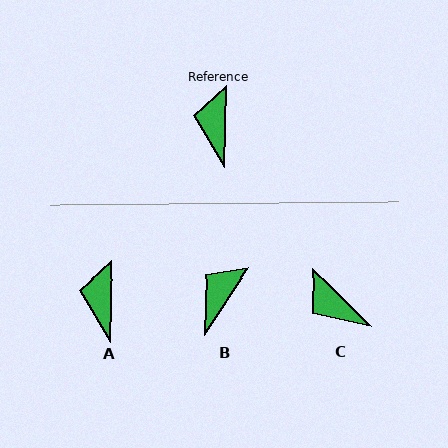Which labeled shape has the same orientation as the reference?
A.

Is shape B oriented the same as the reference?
No, it is off by about 33 degrees.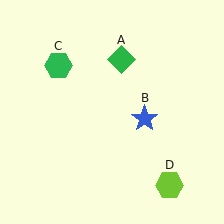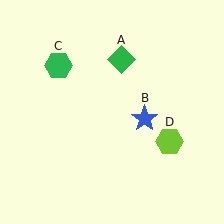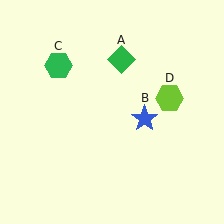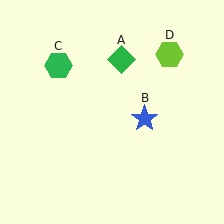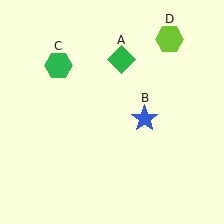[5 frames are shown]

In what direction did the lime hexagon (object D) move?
The lime hexagon (object D) moved up.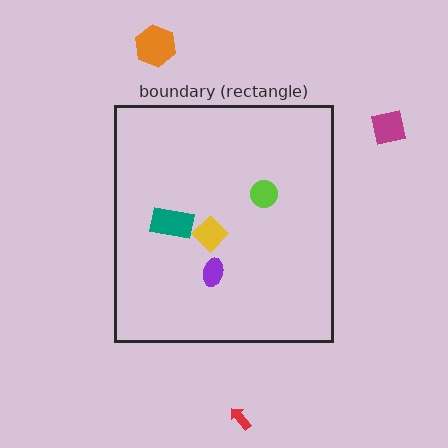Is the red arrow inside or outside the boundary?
Outside.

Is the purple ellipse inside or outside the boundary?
Inside.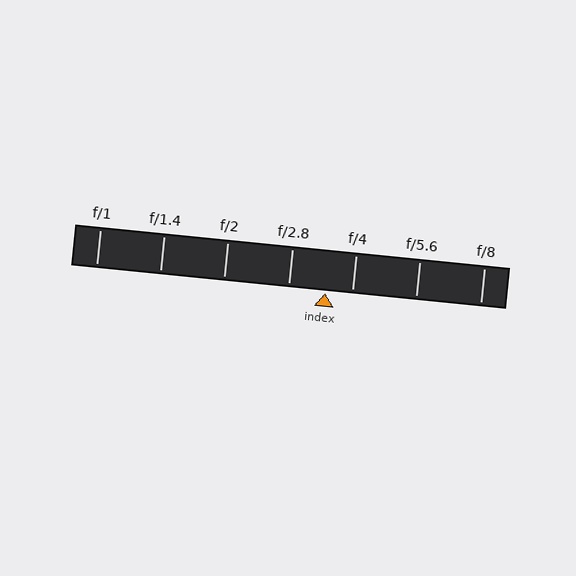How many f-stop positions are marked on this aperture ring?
There are 7 f-stop positions marked.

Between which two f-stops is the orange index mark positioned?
The index mark is between f/2.8 and f/4.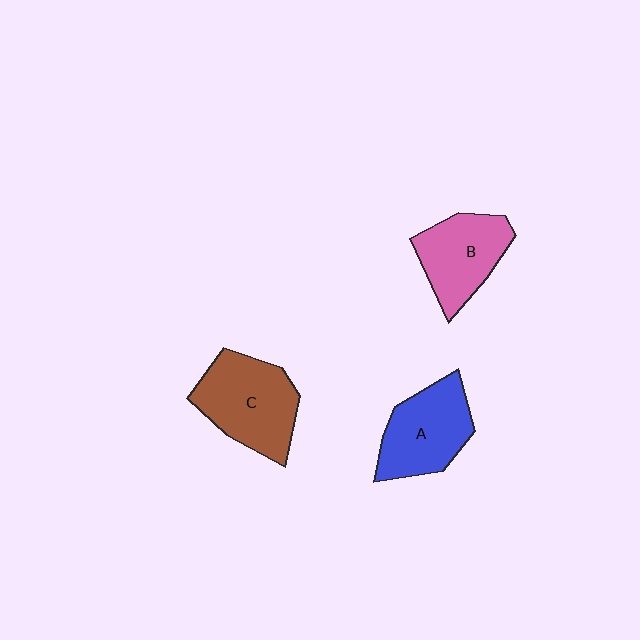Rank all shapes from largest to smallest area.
From largest to smallest: C (brown), A (blue), B (pink).